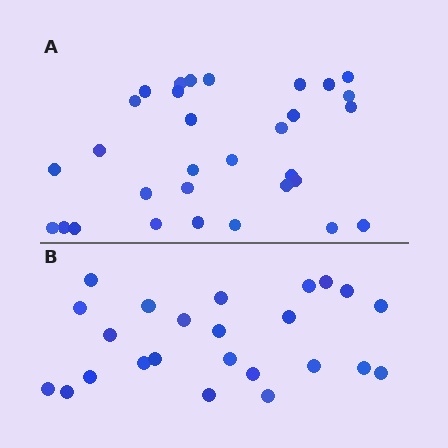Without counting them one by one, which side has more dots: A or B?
Region A (the top region) has more dots.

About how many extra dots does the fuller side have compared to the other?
Region A has roughly 8 or so more dots than region B.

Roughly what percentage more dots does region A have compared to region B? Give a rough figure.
About 30% more.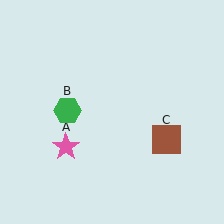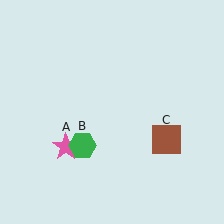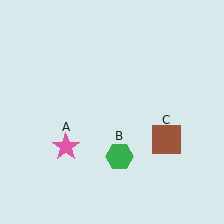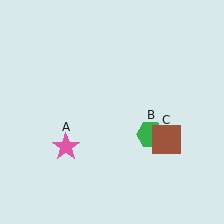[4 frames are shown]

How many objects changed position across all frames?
1 object changed position: green hexagon (object B).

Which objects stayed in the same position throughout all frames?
Pink star (object A) and brown square (object C) remained stationary.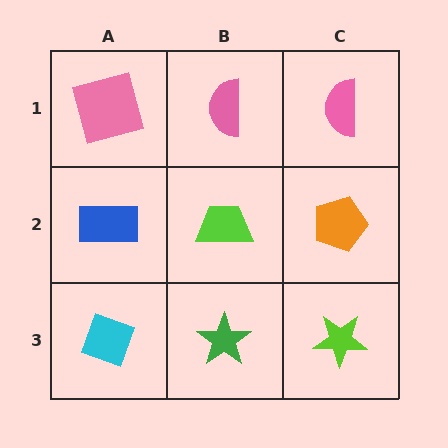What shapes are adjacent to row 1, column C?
An orange pentagon (row 2, column C), a pink semicircle (row 1, column B).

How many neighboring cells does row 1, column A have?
2.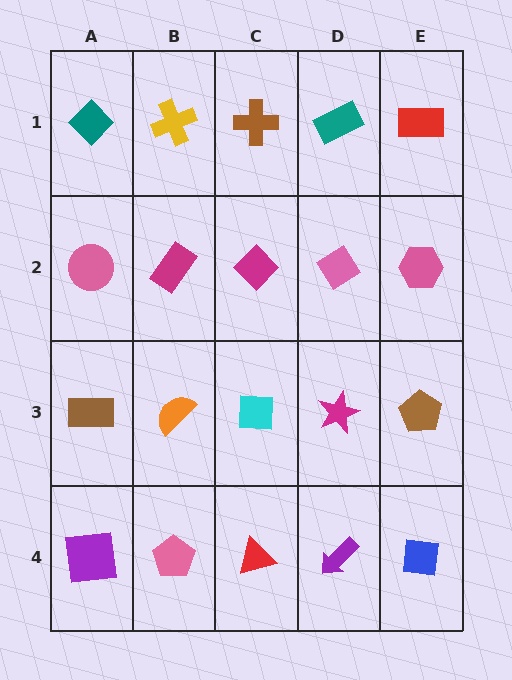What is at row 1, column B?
A yellow cross.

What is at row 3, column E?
A brown pentagon.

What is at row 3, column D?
A magenta star.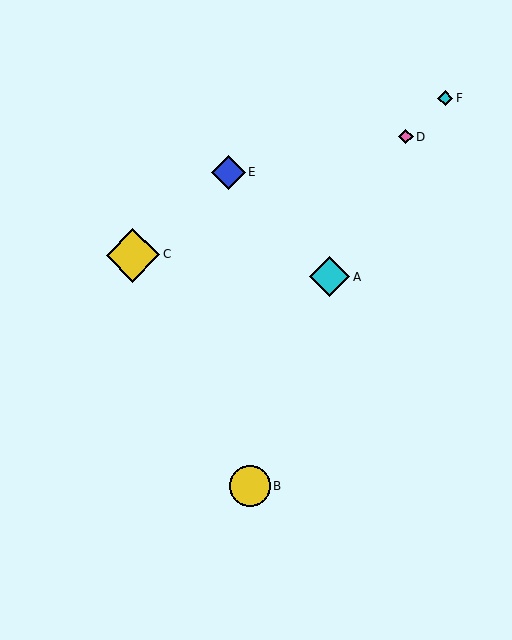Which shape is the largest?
The yellow diamond (labeled C) is the largest.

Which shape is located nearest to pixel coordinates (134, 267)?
The yellow diamond (labeled C) at (133, 255) is nearest to that location.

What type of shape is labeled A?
Shape A is a cyan diamond.